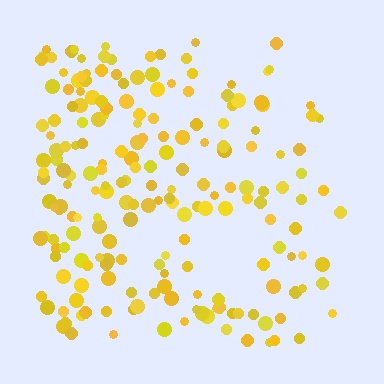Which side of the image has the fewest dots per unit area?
The right.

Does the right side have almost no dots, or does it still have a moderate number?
Still a moderate number, just noticeably fewer than the left.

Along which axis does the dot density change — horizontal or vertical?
Horizontal.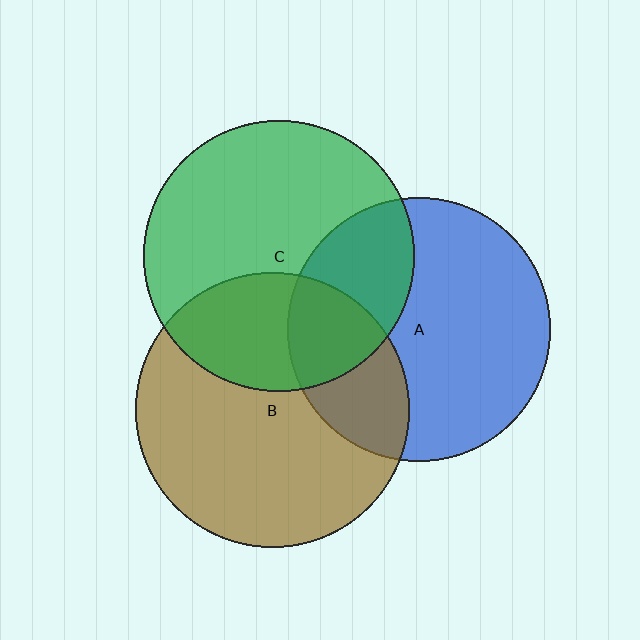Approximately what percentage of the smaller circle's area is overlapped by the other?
Approximately 30%.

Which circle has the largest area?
Circle B (brown).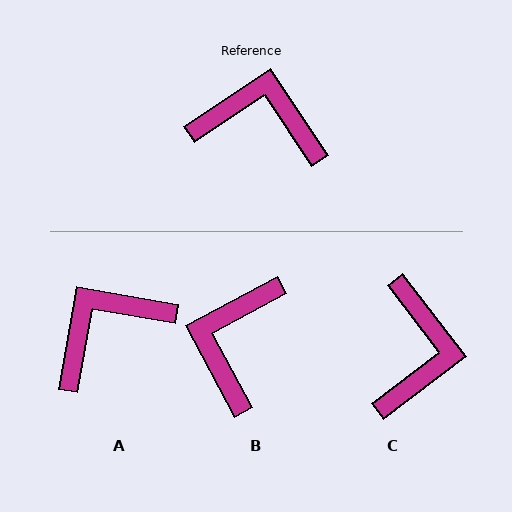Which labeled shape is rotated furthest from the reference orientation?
C, about 86 degrees away.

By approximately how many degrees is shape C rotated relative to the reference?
Approximately 86 degrees clockwise.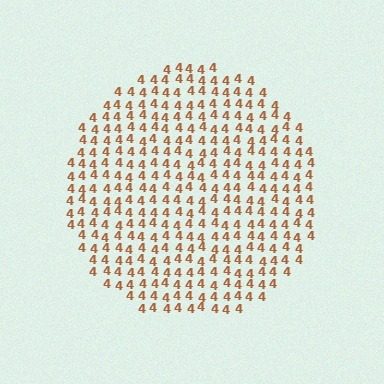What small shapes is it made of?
It is made of small digit 4's.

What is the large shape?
The large shape is a circle.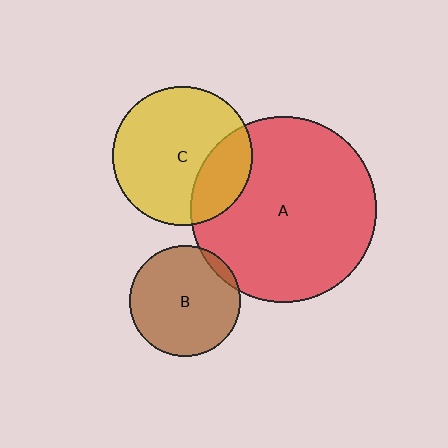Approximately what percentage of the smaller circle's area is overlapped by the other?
Approximately 25%.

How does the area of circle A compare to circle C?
Approximately 1.8 times.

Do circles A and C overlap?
Yes.